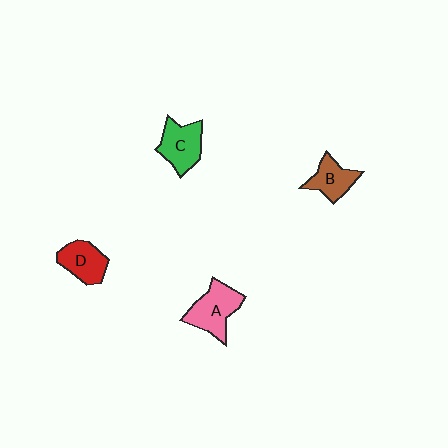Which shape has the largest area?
Shape A (pink).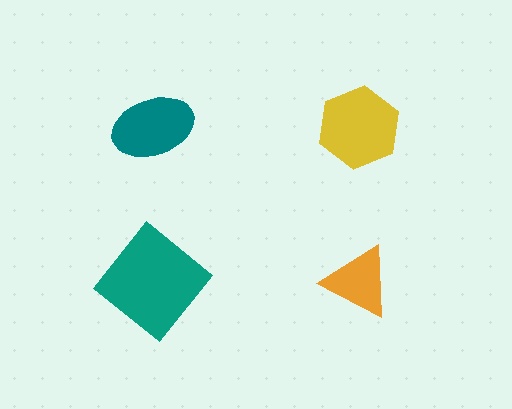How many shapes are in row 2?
2 shapes.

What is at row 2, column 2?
An orange triangle.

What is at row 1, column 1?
A teal ellipse.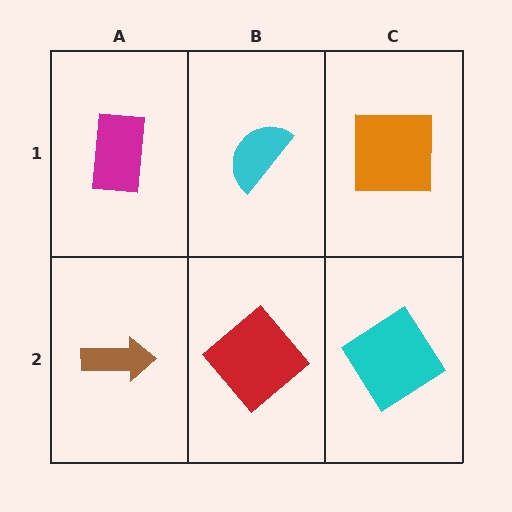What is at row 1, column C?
An orange square.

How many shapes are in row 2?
3 shapes.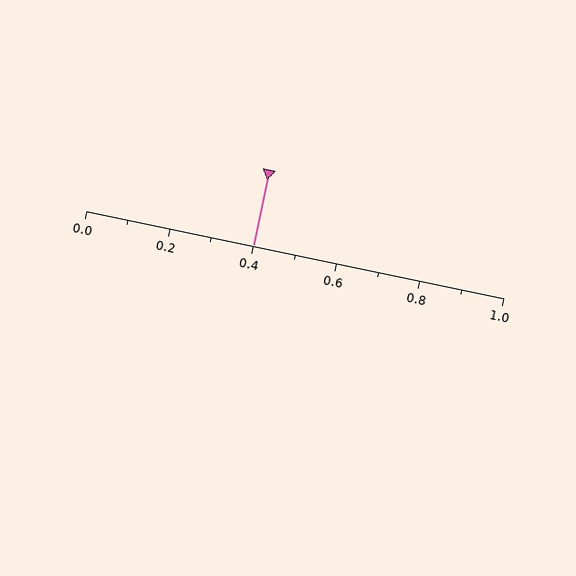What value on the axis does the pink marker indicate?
The marker indicates approximately 0.4.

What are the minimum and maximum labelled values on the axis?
The axis runs from 0.0 to 1.0.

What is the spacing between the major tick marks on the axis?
The major ticks are spaced 0.2 apart.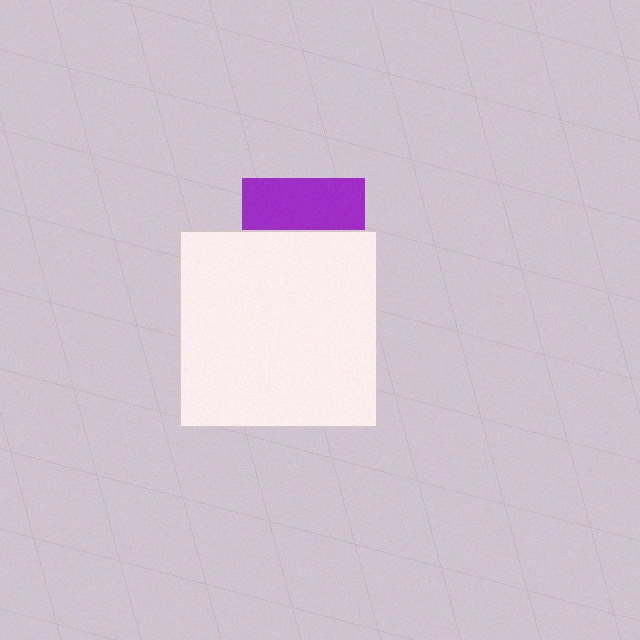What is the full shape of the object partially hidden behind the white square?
The partially hidden object is a purple square.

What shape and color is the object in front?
The object in front is a white square.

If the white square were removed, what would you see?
You would see the complete purple square.